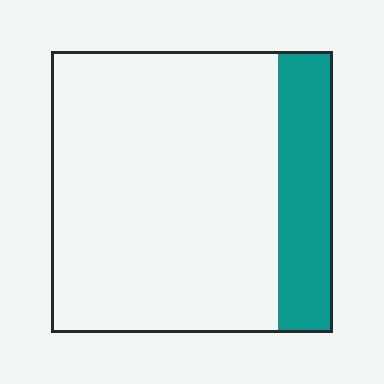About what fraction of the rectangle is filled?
About one fifth (1/5).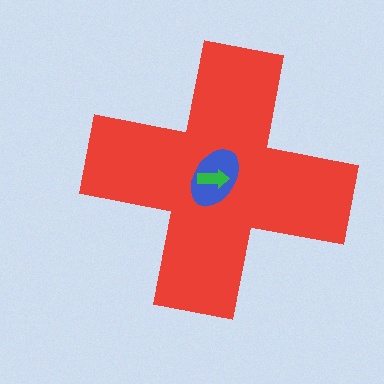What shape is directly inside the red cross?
The blue ellipse.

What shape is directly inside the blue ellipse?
The green arrow.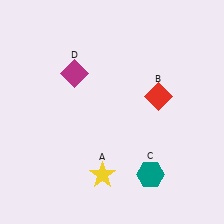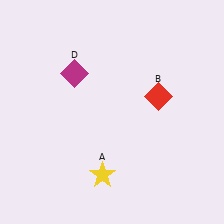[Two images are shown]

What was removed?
The teal hexagon (C) was removed in Image 2.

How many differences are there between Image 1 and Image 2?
There is 1 difference between the two images.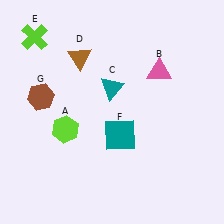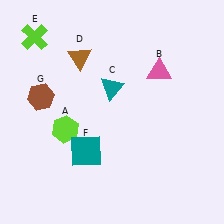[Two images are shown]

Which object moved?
The teal square (F) moved left.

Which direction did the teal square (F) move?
The teal square (F) moved left.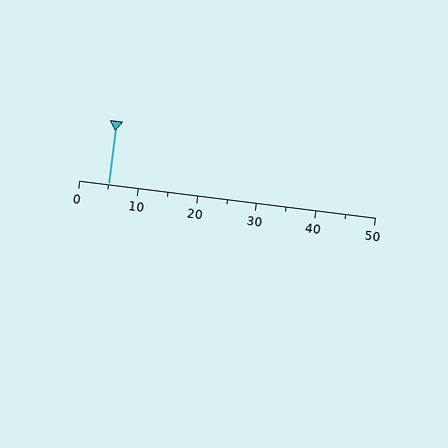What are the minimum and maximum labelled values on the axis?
The axis runs from 0 to 50.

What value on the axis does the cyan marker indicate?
The marker indicates approximately 5.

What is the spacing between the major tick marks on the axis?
The major ticks are spaced 10 apart.